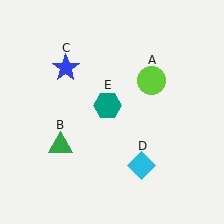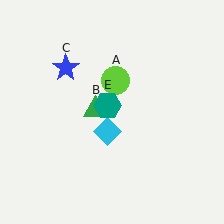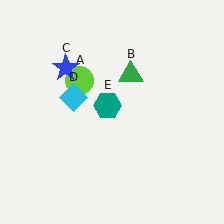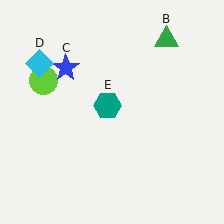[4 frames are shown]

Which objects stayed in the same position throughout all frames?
Blue star (object C) and teal hexagon (object E) remained stationary.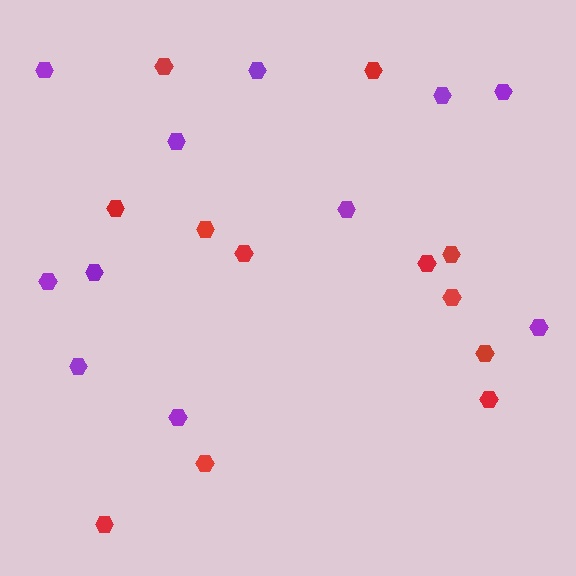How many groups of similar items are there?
There are 2 groups: one group of red hexagons (12) and one group of purple hexagons (11).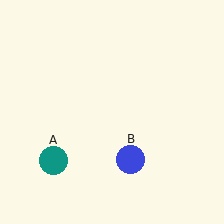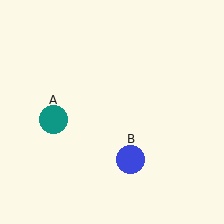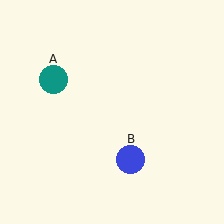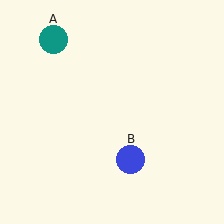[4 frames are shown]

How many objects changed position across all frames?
1 object changed position: teal circle (object A).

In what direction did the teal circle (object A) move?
The teal circle (object A) moved up.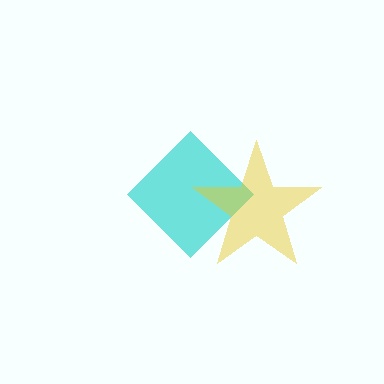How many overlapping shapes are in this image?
There are 2 overlapping shapes in the image.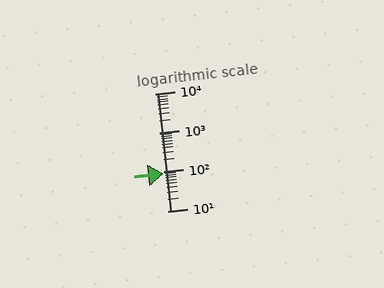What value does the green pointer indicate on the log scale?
The pointer indicates approximately 91.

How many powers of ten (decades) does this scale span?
The scale spans 3 decades, from 10 to 10000.